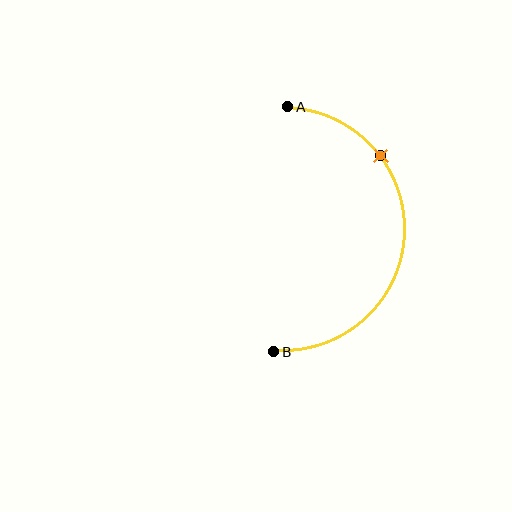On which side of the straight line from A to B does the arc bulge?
The arc bulges to the right of the straight line connecting A and B.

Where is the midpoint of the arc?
The arc midpoint is the point on the curve farthest from the straight line joining A and B. It sits to the right of that line.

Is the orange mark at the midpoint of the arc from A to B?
No. The orange mark lies on the arc but is closer to endpoint A. The arc midpoint would be at the point on the curve equidistant along the arc from both A and B.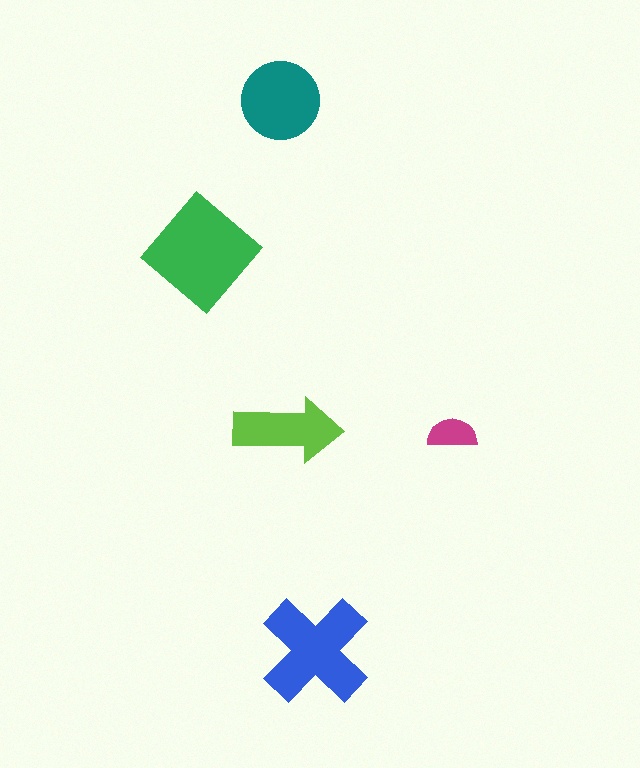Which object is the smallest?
The magenta semicircle.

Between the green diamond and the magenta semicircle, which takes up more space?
The green diamond.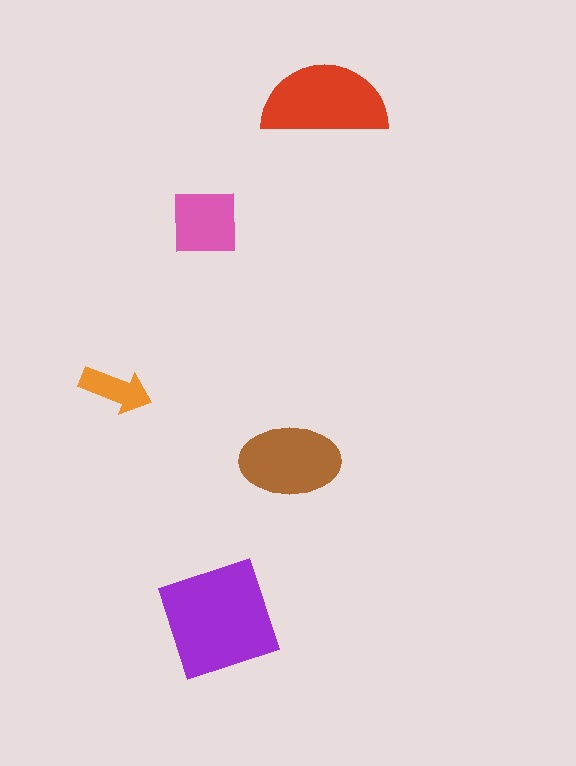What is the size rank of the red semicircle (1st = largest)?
2nd.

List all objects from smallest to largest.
The orange arrow, the pink square, the brown ellipse, the red semicircle, the purple square.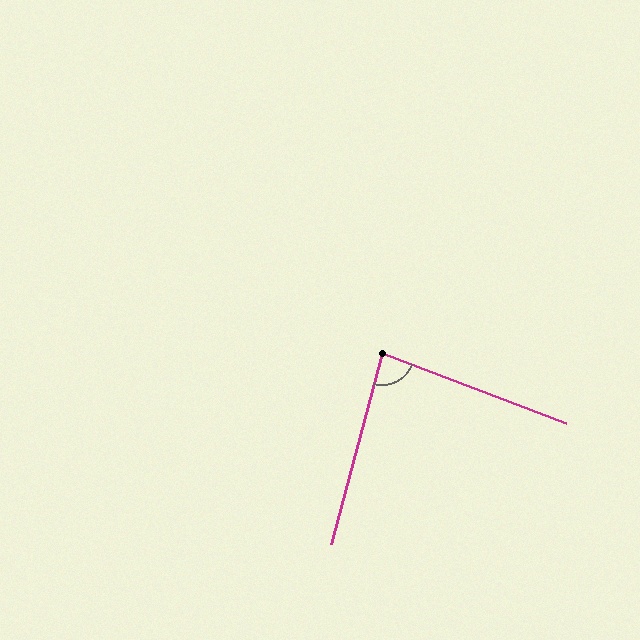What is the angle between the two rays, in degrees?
Approximately 84 degrees.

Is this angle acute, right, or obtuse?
It is acute.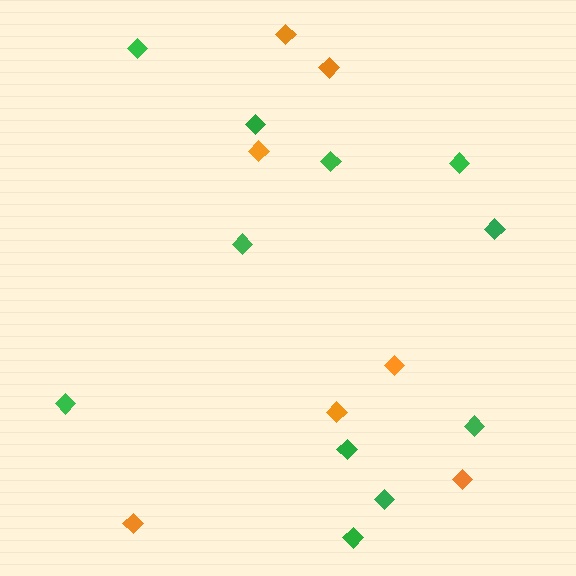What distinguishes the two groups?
There are 2 groups: one group of green diamonds (11) and one group of orange diamonds (7).